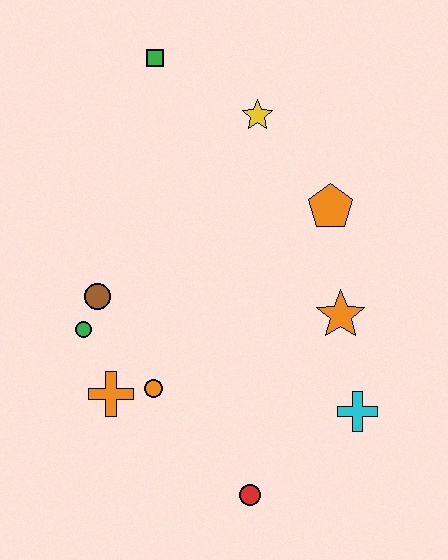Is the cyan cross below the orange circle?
Yes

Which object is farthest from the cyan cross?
The green square is farthest from the cyan cross.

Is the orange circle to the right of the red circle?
No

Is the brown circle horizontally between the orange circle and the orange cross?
No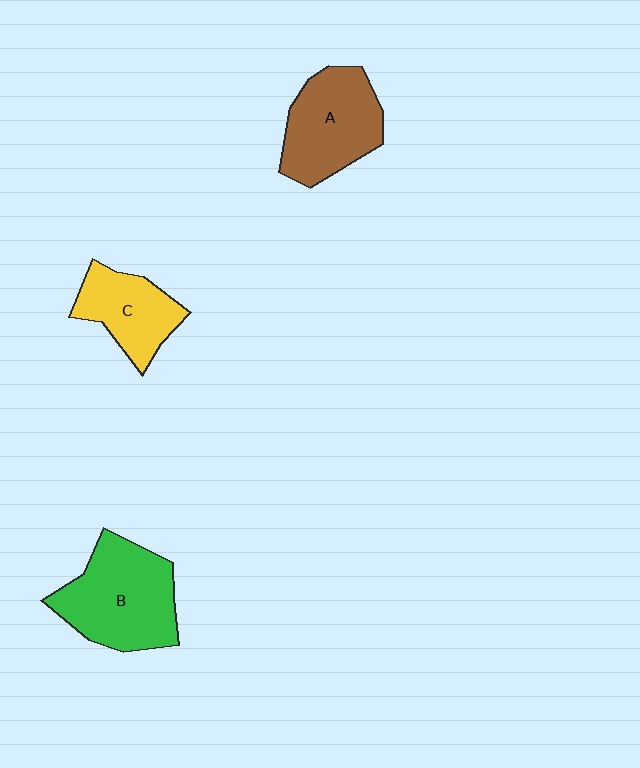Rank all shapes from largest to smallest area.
From largest to smallest: B (green), A (brown), C (yellow).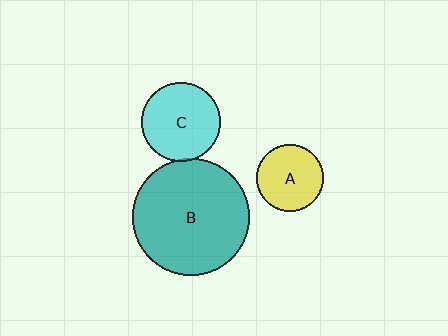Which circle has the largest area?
Circle B (teal).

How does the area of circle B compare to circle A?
Approximately 3.0 times.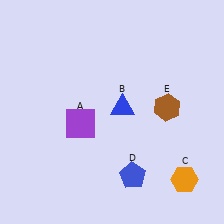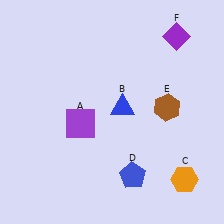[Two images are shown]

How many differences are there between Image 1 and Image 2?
There is 1 difference between the two images.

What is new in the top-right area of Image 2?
A purple diamond (F) was added in the top-right area of Image 2.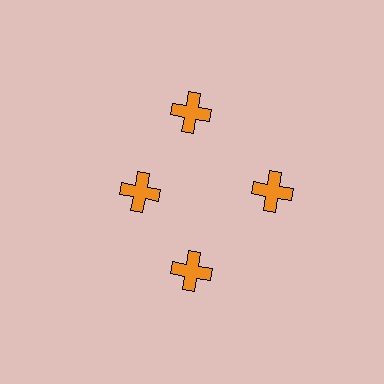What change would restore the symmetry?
The symmetry would be restored by moving it outward, back onto the ring so that all 4 crosses sit at equal angles and equal distance from the center.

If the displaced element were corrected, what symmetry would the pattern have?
It would have 4-fold rotational symmetry — the pattern would map onto itself every 90 degrees.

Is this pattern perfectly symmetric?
No. The 4 orange crosses are arranged in a ring, but one element near the 9 o'clock position is pulled inward toward the center, breaking the 4-fold rotational symmetry.